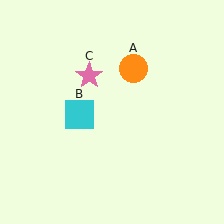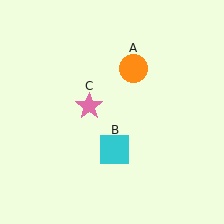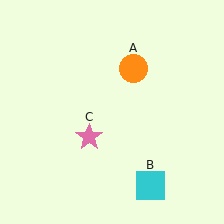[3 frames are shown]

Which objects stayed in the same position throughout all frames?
Orange circle (object A) remained stationary.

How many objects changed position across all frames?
2 objects changed position: cyan square (object B), pink star (object C).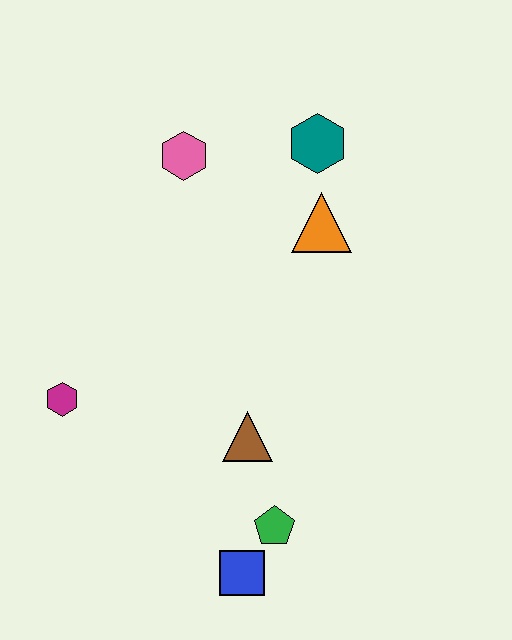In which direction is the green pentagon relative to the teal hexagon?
The green pentagon is below the teal hexagon.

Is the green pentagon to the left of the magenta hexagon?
No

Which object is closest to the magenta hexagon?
The brown triangle is closest to the magenta hexagon.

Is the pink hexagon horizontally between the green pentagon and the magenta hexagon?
Yes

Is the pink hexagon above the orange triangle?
Yes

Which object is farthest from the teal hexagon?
The blue square is farthest from the teal hexagon.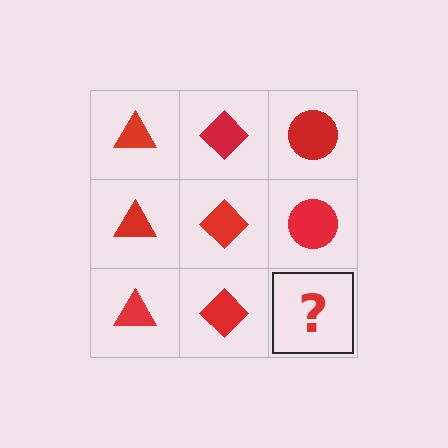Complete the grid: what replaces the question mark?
The question mark should be replaced with a red circle.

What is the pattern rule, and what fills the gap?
The rule is that each column has a consistent shape. The gap should be filled with a red circle.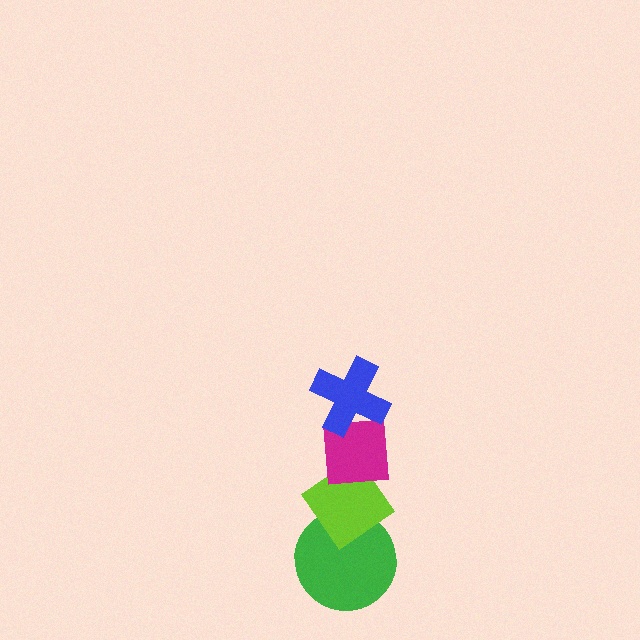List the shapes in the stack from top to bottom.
From top to bottom: the blue cross, the magenta square, the lime diamond, the green circle.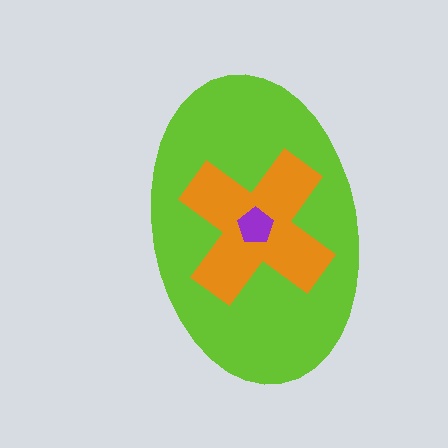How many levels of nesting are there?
3.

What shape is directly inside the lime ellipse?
The orange cross.